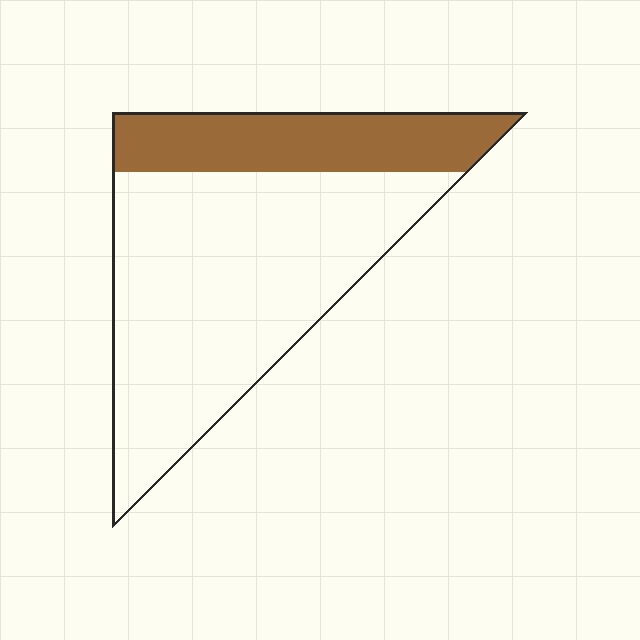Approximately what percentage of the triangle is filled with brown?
Approximately 25%.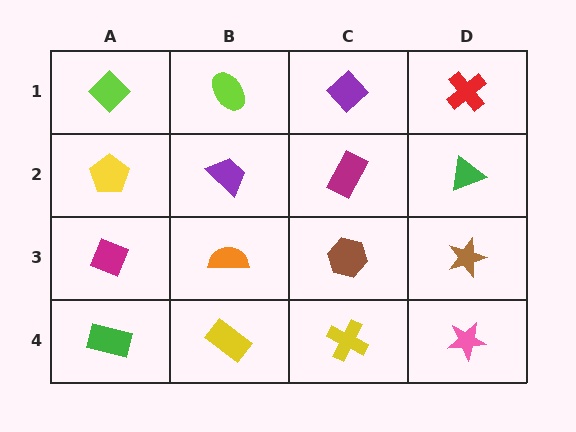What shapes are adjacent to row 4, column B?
An orange semicircle (row 3, column B), a green rectangle (row 4, column A), a yellow cross (row 4, column C).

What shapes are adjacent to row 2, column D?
A red cross (row 1, column D), a brown star (row 3, column D), a magenta rectangle (row 2, column C).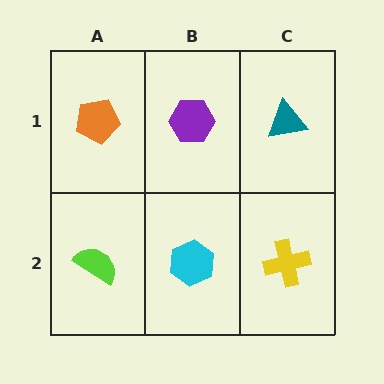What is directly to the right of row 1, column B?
A teal triangle.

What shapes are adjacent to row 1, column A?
A lime semicircle (row 2, column A), a purple hexagon (row 1, column B).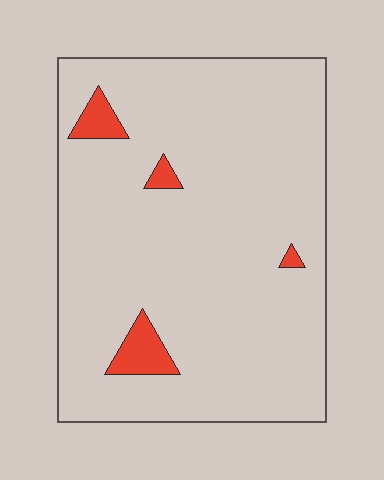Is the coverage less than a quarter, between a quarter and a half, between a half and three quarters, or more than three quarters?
Less than a quarter.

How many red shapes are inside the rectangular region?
4.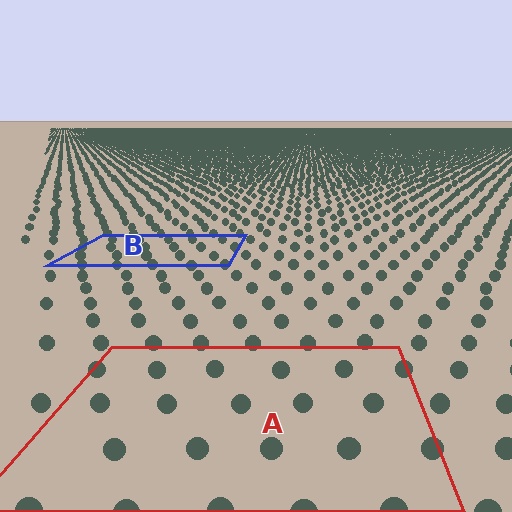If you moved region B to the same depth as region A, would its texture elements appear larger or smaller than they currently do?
They would appear larger. At a closer depth, the same texture elements are projected at a bigger on-screen size.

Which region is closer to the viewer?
Region A is closer. The texture elements there are larger and more spread out.